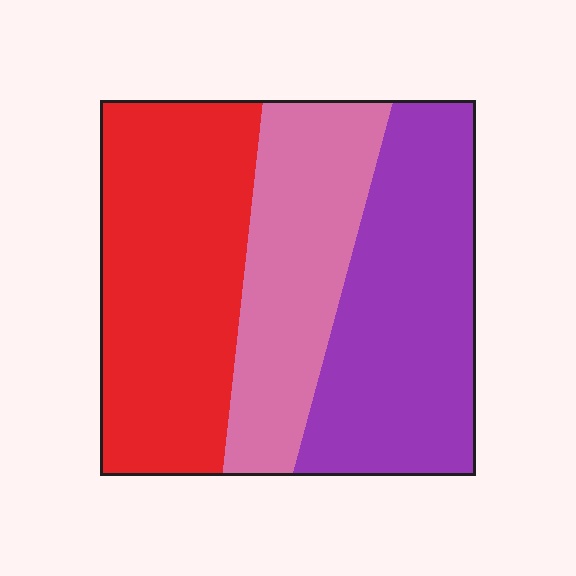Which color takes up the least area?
Pink, at roughly 25%.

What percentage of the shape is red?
Red covers 38% of the shape.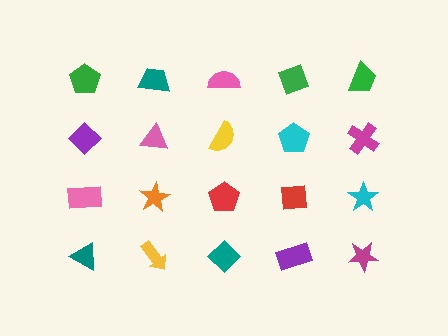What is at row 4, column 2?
A yellow arrow.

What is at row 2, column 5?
A magenta cross.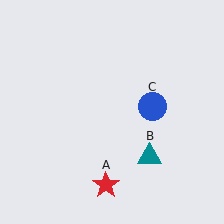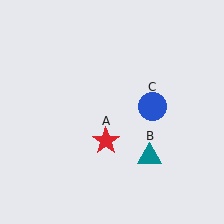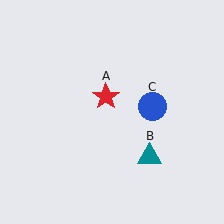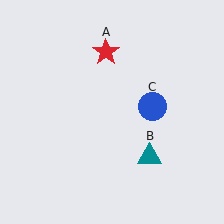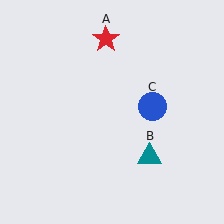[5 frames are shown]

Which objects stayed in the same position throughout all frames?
Teal triangle (object B) and blue circle (object C) remained stationary.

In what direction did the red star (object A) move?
The red star (object A) moved up.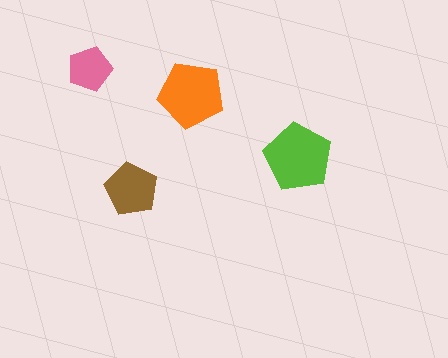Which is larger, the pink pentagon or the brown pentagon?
The brown one.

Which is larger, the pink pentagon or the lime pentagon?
The lime one.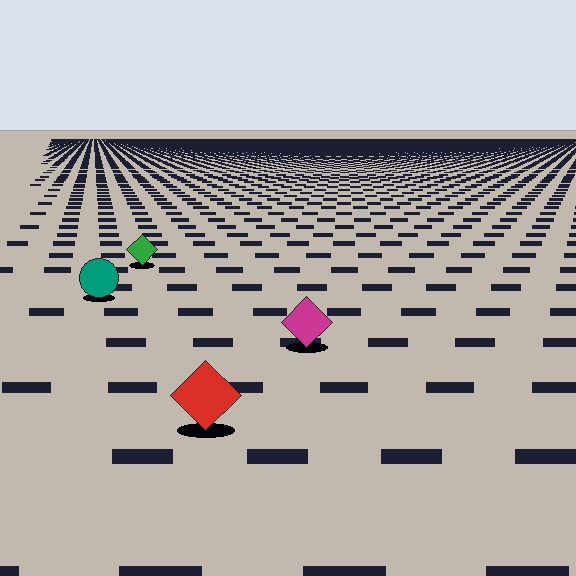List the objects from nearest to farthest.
From nearest to farthest: the red diamond, the magenta diamond, the teal circle, the green diamond.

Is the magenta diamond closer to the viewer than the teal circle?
Yes. The magenta diamond is closer — you can tell from the texture gradient: the ground texture is coarser near it.